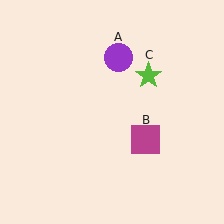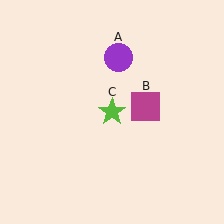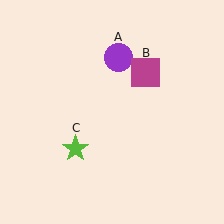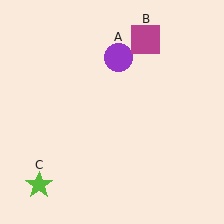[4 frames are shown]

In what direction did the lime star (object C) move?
The lime star (object C) moved down and to the left.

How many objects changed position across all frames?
2 objects changed position: magenta square (object B), lime star (object C).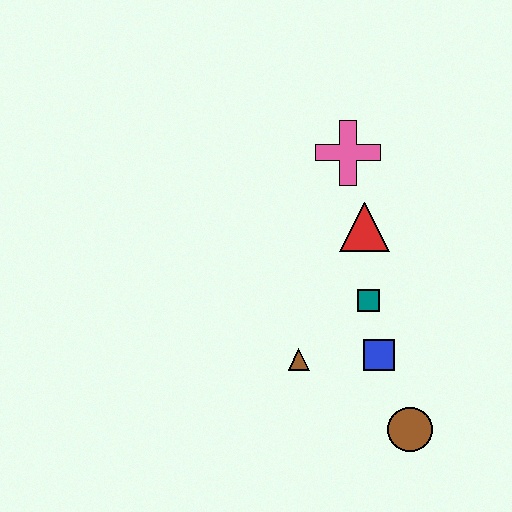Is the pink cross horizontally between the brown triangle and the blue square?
Yes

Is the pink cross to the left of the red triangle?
Yes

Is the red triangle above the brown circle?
Yes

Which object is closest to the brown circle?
The blue square is closest to the brown circle.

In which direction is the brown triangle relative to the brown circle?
The brown triangle is to the left of the brown circle.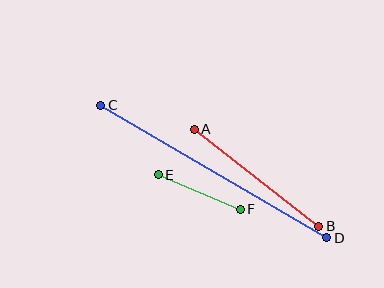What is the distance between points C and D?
The distance is approximately 262 pixels.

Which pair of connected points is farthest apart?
Points C and D are farthest apart.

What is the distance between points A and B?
The distance is approximately 158 pixels.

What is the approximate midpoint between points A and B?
The midpoint is at approximately (256, 178) pixels.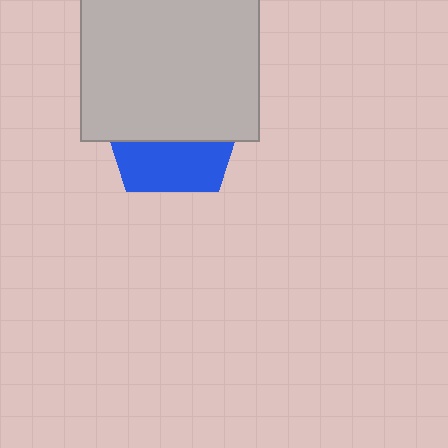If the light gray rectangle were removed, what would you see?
You would see the complete blue pentagon.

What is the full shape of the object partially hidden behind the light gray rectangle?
The partially hidden object is a blue pentagon.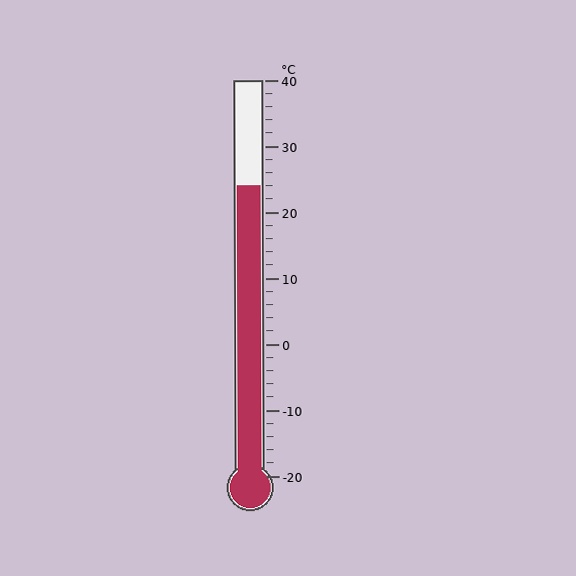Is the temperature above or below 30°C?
The temperature is below 30°C.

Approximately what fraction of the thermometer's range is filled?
The thermometer is filled to approximately 75% of its range.